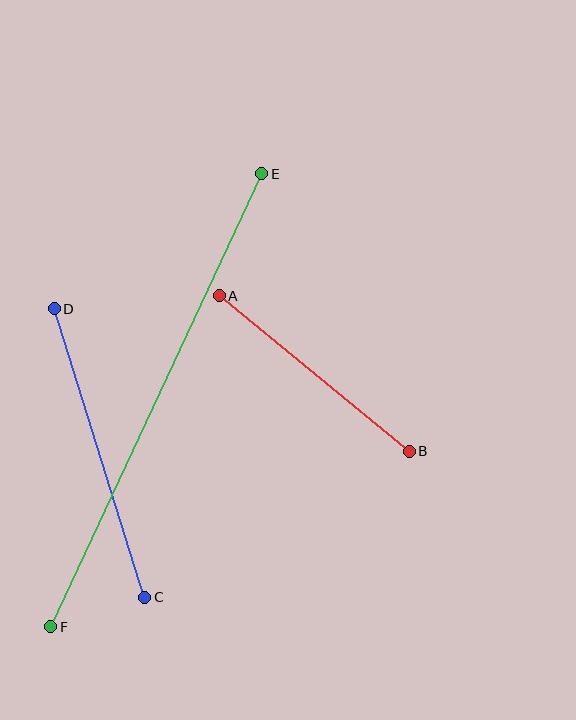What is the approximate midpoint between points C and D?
The midpoint is at approximately (100, 453) pixels.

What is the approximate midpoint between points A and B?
The midpoint is at approximately (314, 374) pixels.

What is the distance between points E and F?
The distance is approximately 500 pixels.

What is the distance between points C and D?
The distance is approximately 303 pixels.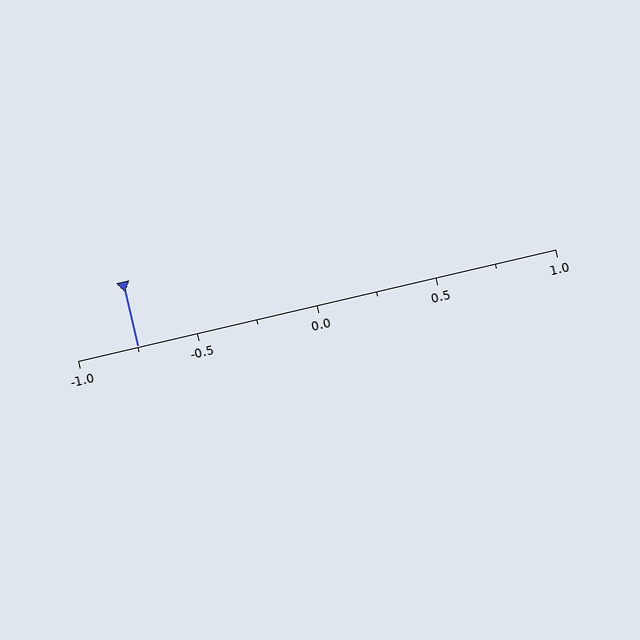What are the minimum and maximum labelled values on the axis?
The axis runs from -1.0 to 1.0.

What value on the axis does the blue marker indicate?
The marker indicates approximately -0.75.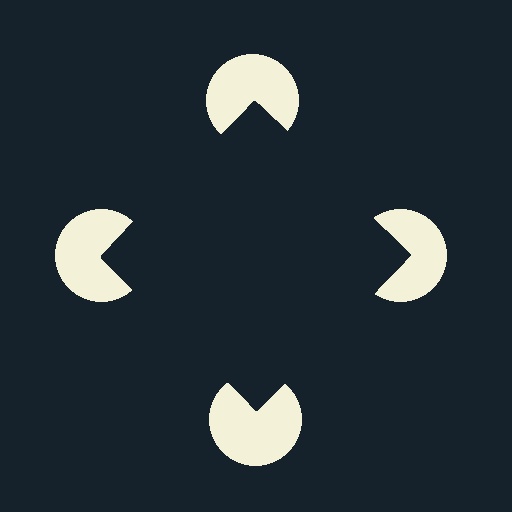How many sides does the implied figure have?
4 sides.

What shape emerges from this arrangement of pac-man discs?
An illusory square — its edges are inferred from the aligned wedge cuts in the pac-man discs, not physically drawn.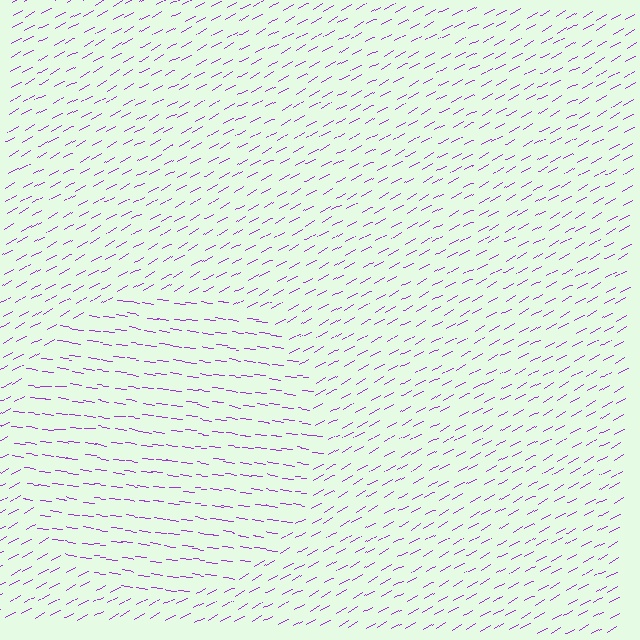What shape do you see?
I see a circle.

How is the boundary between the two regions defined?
The boundary is defined purely by a change in line orientation (approximately 37 degrees difference). All lines are the same color and thickness.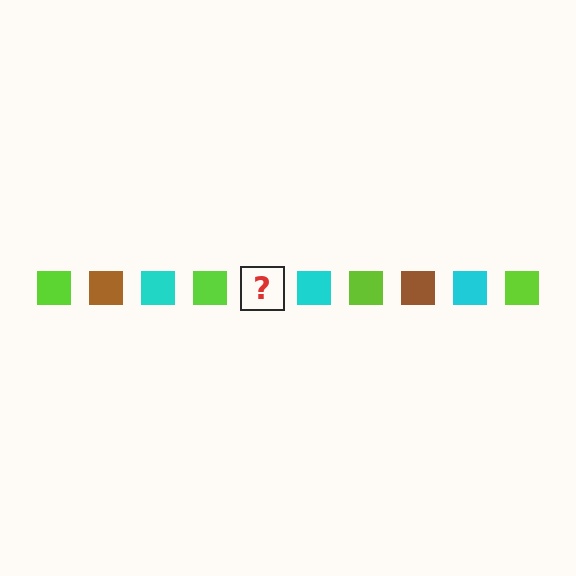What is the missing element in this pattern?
The missing element is a brown square.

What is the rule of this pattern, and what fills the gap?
The rule is that the pattern cycles through lime, brown, cyan squares. The gap should be filled with a brown square.